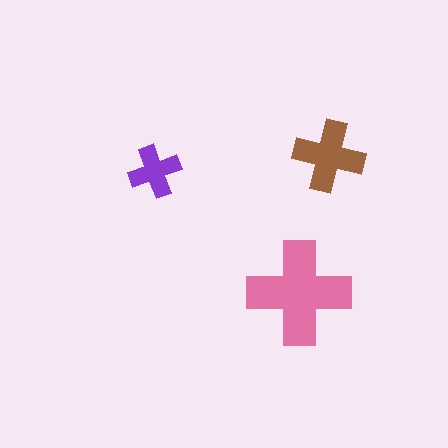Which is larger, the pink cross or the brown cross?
The pink one.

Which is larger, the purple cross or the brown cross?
The brown one.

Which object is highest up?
The brown cross is topmost.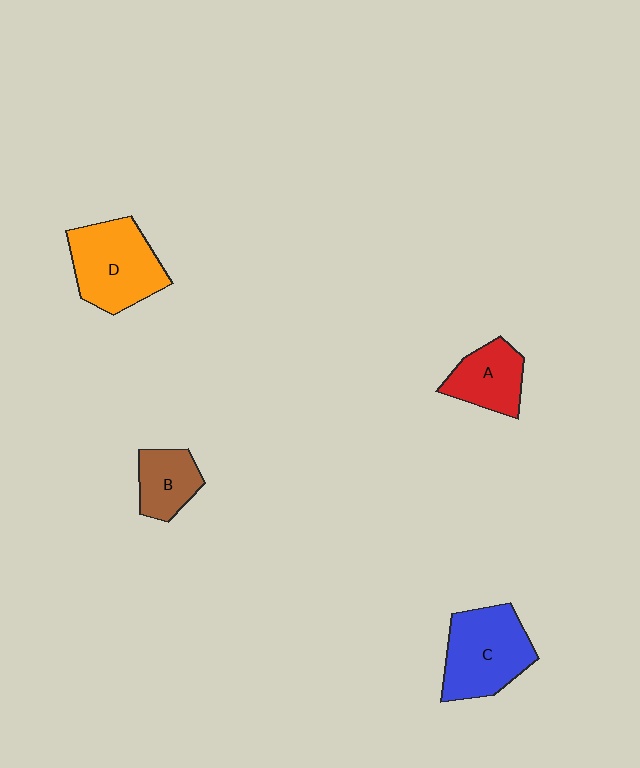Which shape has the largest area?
Shape C (blue).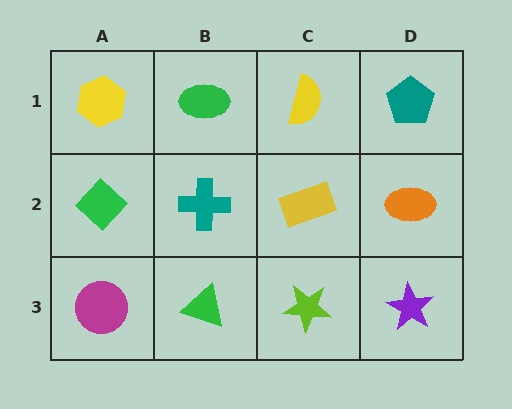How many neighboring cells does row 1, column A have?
2.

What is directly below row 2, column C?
A lime star.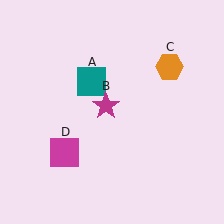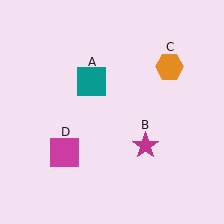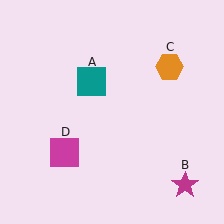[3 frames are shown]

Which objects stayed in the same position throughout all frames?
Teal square (object A) and orange hexagon (object C) and magenta square (object D) remained stationary.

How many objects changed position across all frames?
1 object changed position: magenta star (object B).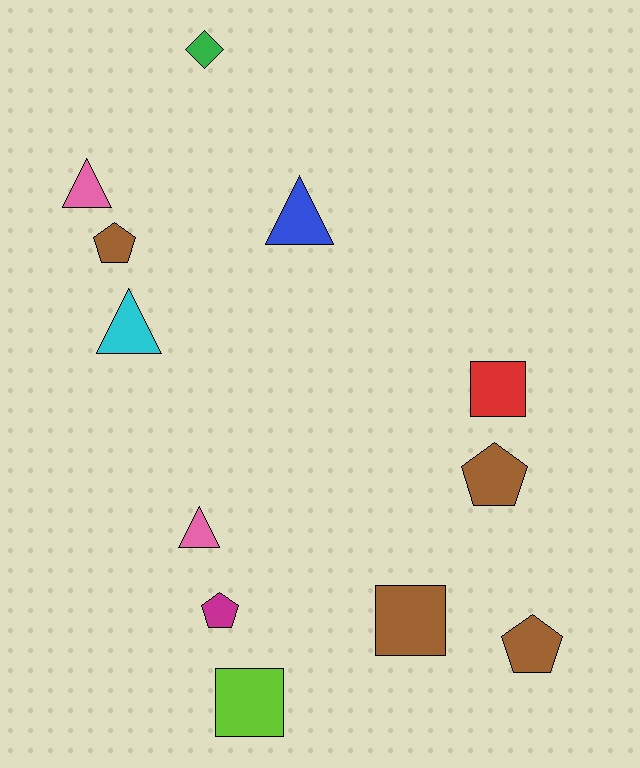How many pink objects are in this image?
There are 2 pink objects.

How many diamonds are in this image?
There is 1 diamond.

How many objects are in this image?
There are 12 objects.